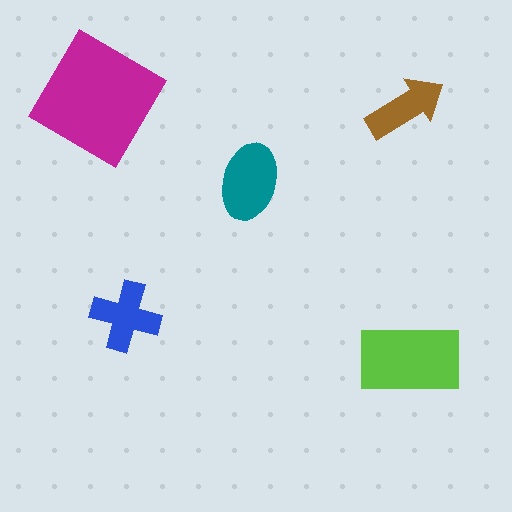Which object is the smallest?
The brown arrow.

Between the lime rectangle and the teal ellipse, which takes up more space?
The lime rectangle.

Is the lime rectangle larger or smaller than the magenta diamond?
Smaller.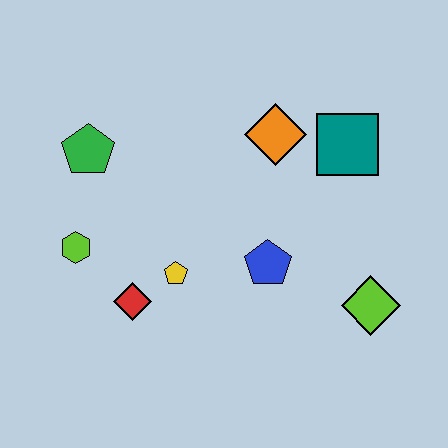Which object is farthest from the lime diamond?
The green pentagon is farthest from the lime diamond.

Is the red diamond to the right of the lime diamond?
No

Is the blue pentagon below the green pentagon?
Yes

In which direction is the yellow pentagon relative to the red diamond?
The yellow pentagon is to the right of the red diamond.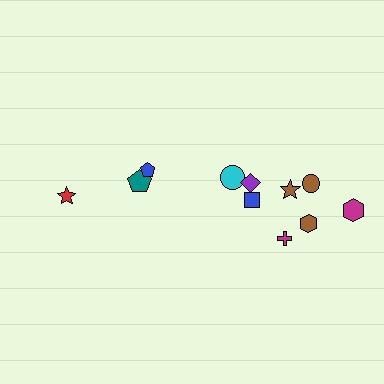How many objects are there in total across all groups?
There are 11 objects.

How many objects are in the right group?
There are 8 objects.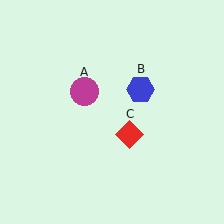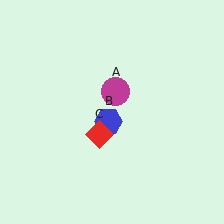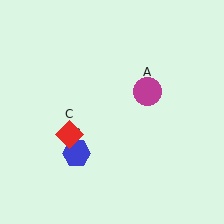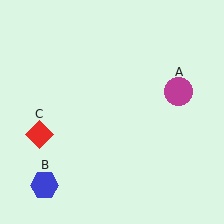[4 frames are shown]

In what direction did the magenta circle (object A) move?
The magenta circle (object A) moved right.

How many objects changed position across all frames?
3 objects changed position: magenta circle (object A), blue hexagon (object B), red diamond (object C).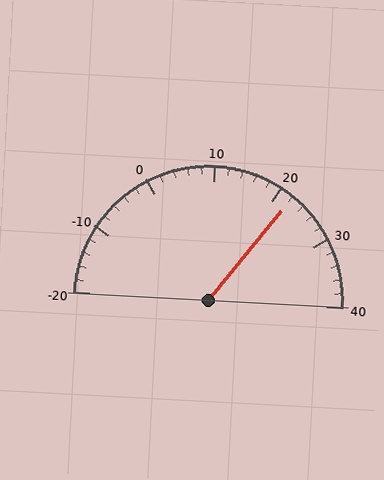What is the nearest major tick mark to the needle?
The nearest major tick mark is 20.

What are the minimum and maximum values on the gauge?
The gauge ranges from -20 to 40.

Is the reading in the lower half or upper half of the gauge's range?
The reading is in the upper half of the range (-20 to 40).